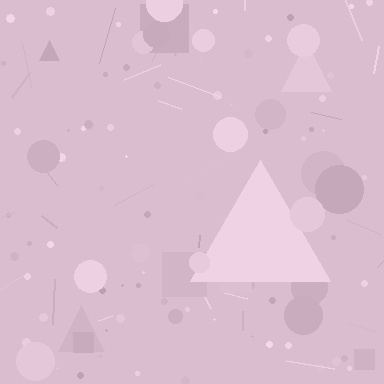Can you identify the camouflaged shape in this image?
The camouflaged shape is a triangle.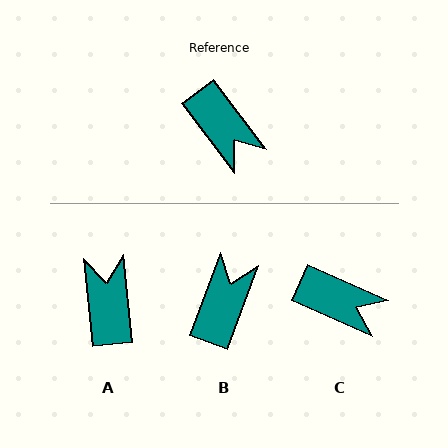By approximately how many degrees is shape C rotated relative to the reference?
Approximately 29 degrees counter-clockwise.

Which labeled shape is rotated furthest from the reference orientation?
A, about 148 degrees away.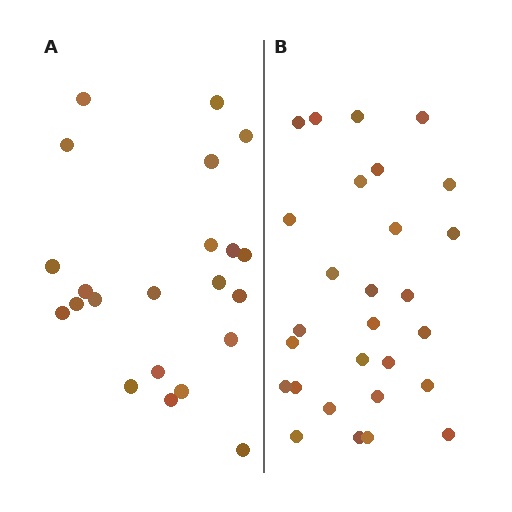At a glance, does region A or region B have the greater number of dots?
Region B (the right region) has more dots.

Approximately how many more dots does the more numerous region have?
Region B has about 6 more dots than region A.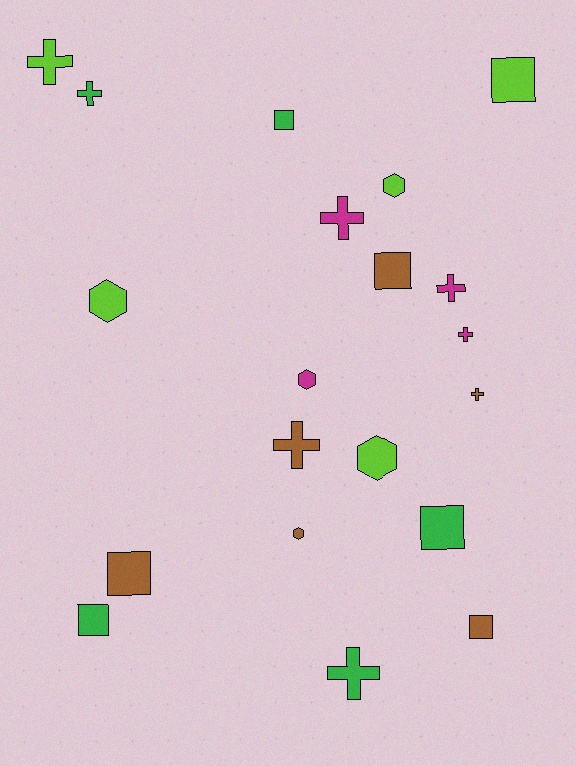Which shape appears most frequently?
Cross, with 8 objects.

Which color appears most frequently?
Brown, with 6 objects.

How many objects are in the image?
There are 20 objects.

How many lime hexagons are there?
There are 3 lime hexagons.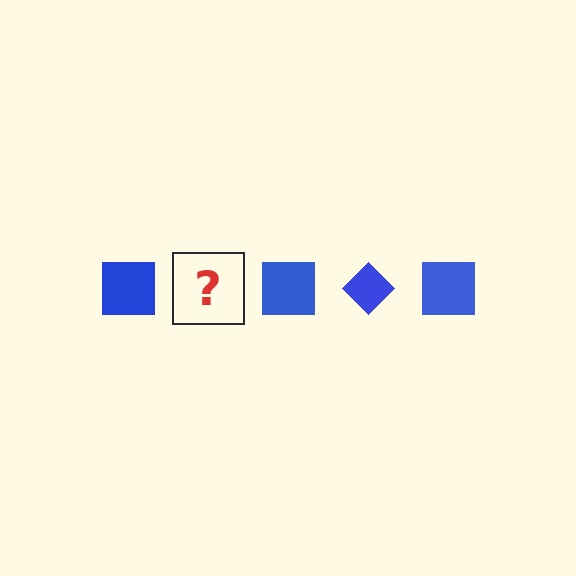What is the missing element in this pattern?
The missing element is a blue diamond.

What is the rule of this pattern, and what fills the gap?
The rule is that the pattern cycles through square, diamond shapes in blue. The gap should be filled with a blue diamond.